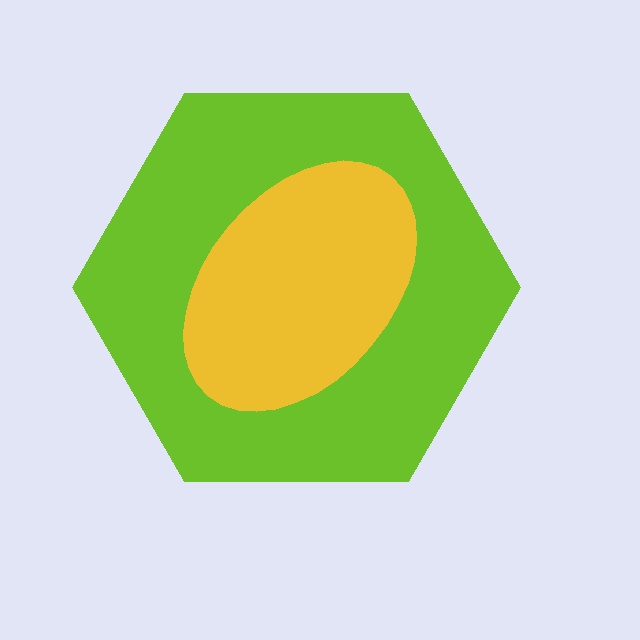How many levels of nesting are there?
2.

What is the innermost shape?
The yellow ellipse.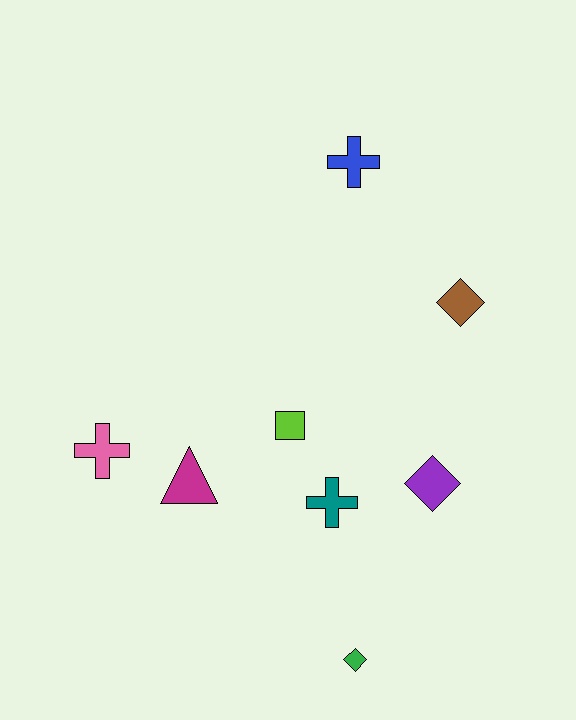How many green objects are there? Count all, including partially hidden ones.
There is 1 green object.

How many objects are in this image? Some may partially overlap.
There are 8 objects.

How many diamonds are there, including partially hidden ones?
There are 3 diamonds.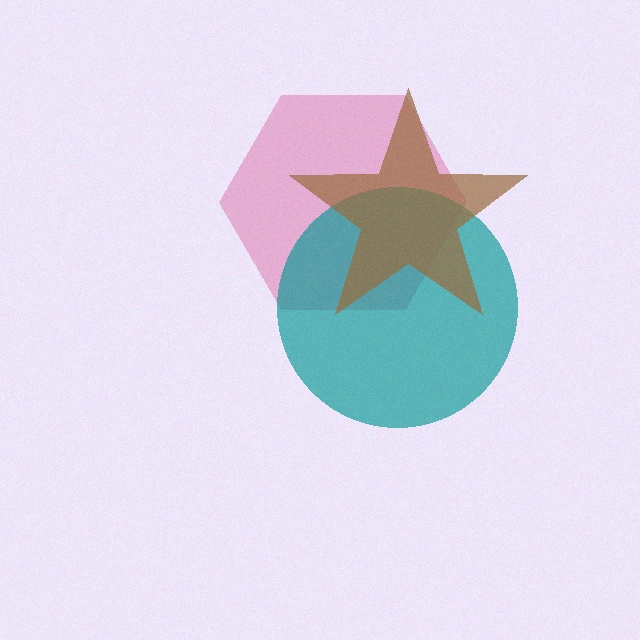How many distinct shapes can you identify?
There are 3 distinct shapes: a pink hexagon, a teal circle, a brown star.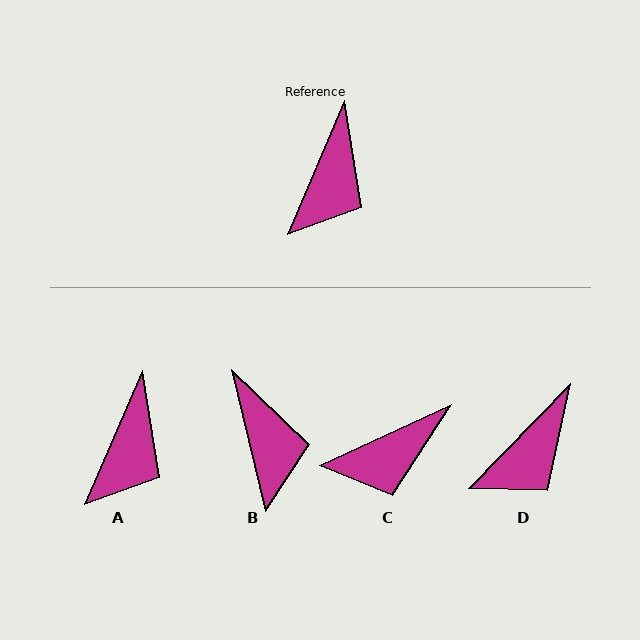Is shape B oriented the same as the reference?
No, it is off by about 37 degrees.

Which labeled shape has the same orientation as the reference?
A.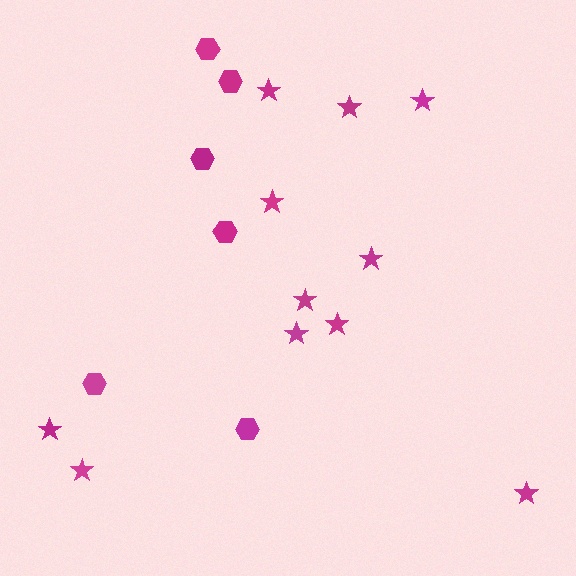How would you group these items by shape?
There are 2 groups: one group of hexagons (6) and one group of stars (11).